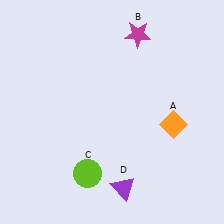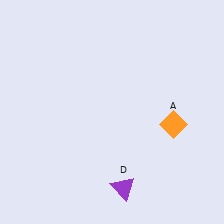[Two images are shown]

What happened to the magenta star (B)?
The magenta star (B) was removed in Image 2. It was in the top-right area of Image 1.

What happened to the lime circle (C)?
The lime circle (C) was removed in Image 2. It was in the bottom-left area of Image 1.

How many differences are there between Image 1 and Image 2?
There are 2 differences between the two images.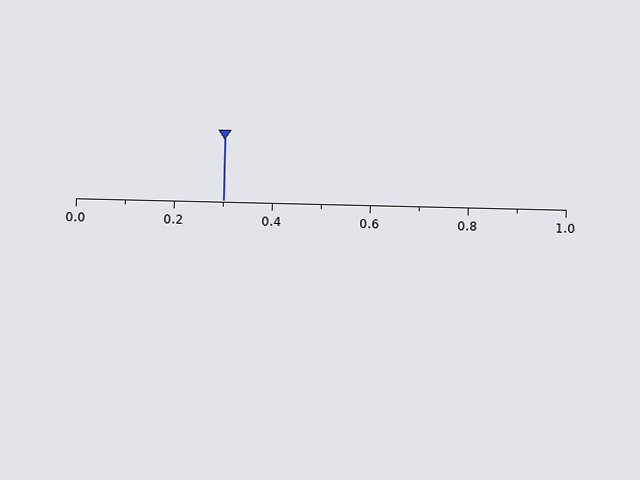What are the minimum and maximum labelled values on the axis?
The axis runs from 0.0 to 1.0.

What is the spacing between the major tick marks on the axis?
The major ticks are spaced 0.2 apart.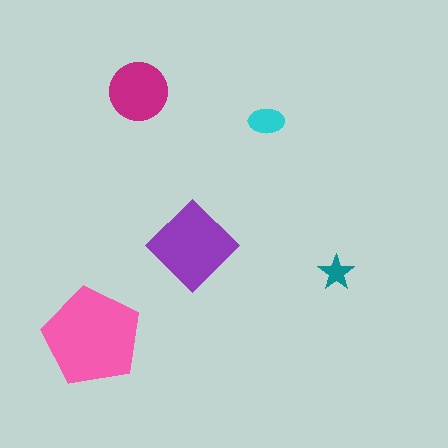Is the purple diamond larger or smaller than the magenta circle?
Larger.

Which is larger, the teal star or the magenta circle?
The magenta circle.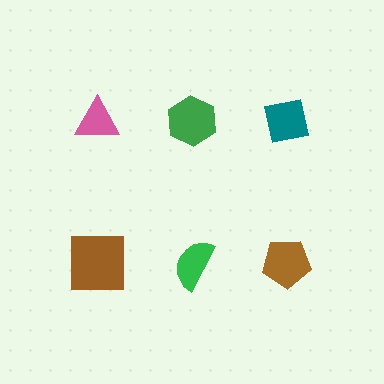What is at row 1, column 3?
A teal square.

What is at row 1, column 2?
A green hexagon.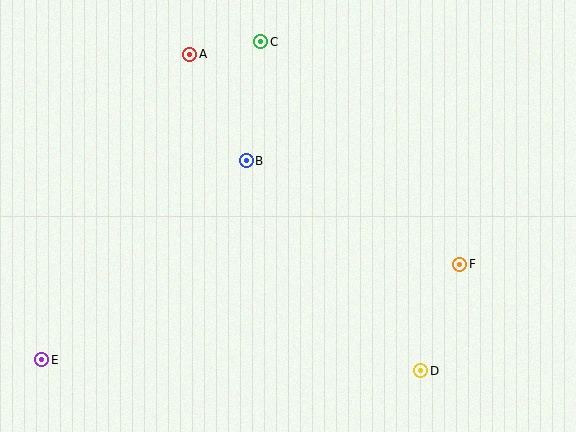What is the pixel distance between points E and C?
The distance between E and C is 386 pixels.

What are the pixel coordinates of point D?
Point D is at (421, 371).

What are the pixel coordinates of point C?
Point C is at (261, 42).